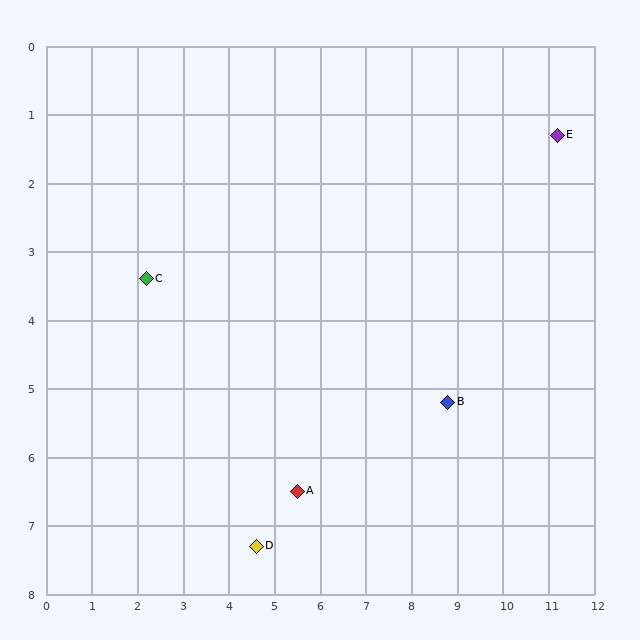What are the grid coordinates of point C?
Point C is at approximately (2.2, 3.4).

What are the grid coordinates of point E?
Point E is at approximately (11.2, 1.3).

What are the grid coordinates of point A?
Point A is at approximately (5.5, 6.5).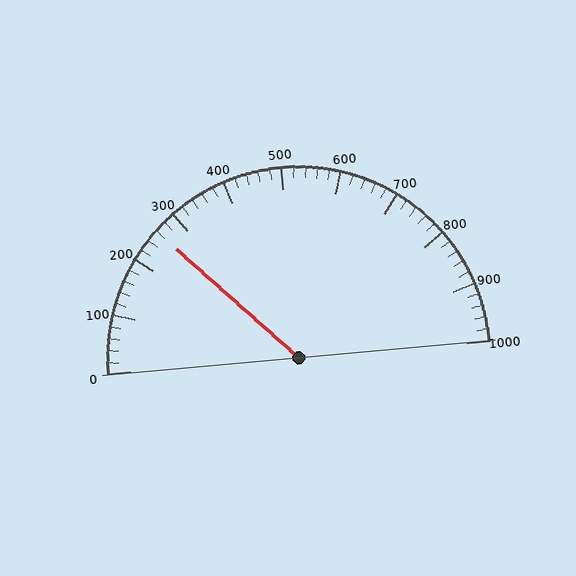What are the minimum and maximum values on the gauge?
The gauge ranges from 0 to 1000.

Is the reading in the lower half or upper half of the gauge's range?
The reading is in the lower half of the range (0 to 1000).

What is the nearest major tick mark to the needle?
The nearest major tick mark is 300.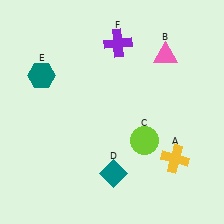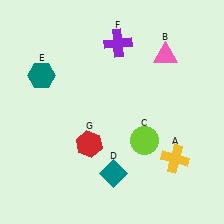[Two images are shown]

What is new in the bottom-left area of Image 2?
A red hexagon (G) was added in the bottom-left area of Image 2.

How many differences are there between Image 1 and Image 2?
There is 1 difference between the two images.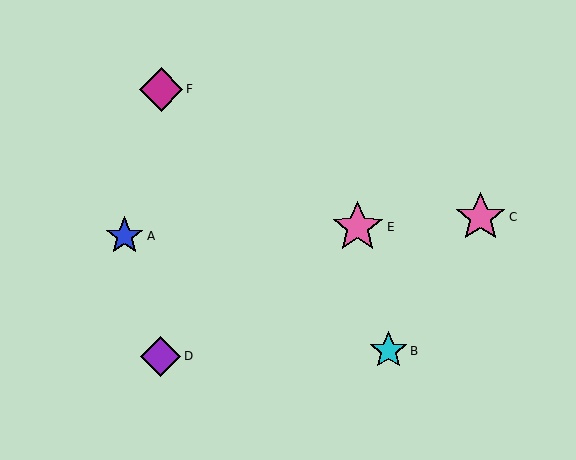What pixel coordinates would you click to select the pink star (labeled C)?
Click at (481, 217) to select the pink star C.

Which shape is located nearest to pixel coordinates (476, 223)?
The pink star (labeled C) at (481, 217) is nearest to that location.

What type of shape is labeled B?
Shape B is a cyan star.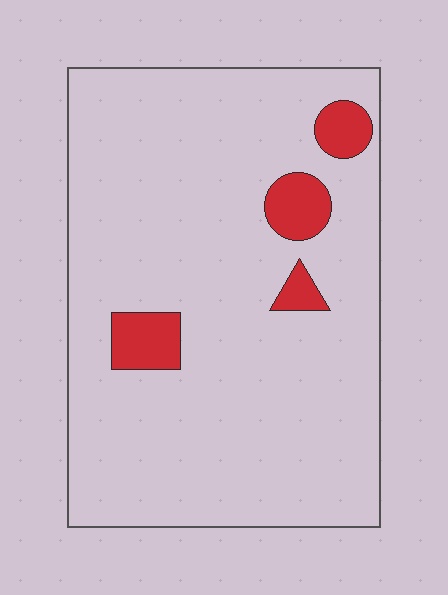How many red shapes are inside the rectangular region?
4.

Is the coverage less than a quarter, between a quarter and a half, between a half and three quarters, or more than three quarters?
Less than a quarter.